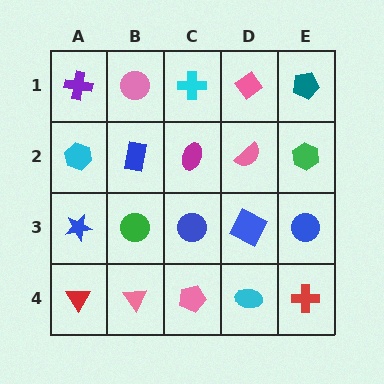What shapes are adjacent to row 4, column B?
A green circle (row 3, column B), a red triangle (row 4, column A), a pink pentagon (row 4, column C).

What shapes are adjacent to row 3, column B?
A blue rectangle (row 2, column B), a pink triangle (row 4, column B), a blue star (row 3, column A), a blue circle (row 3, column C).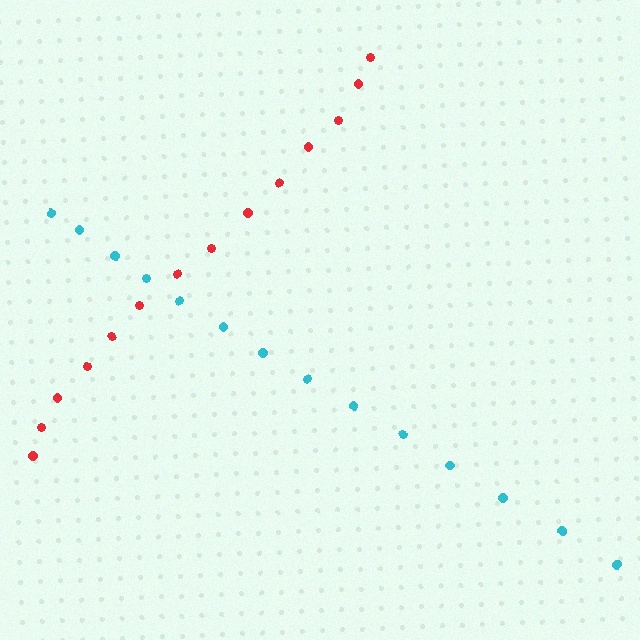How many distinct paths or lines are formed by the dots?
There are 2 distinct paths.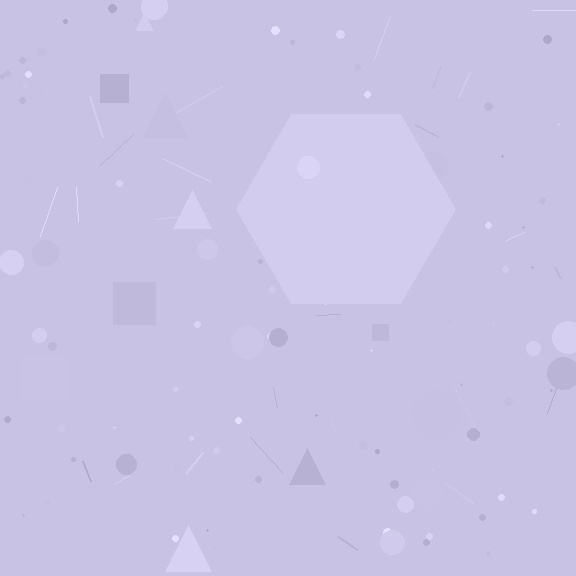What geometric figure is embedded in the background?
A hexagon is embedded in the background.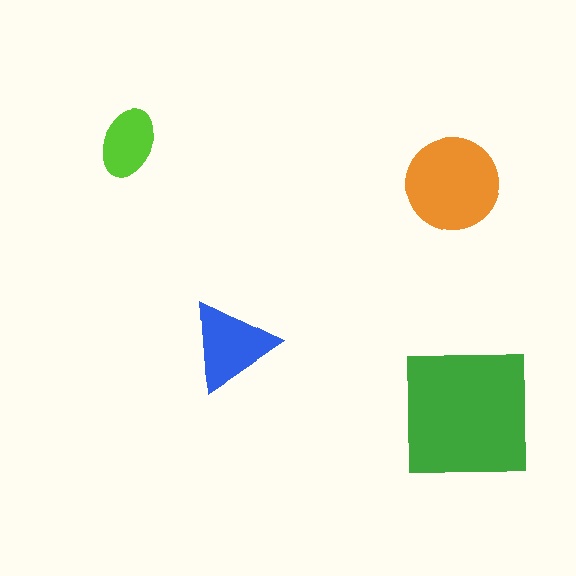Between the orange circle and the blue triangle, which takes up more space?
The orange circle.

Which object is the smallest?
The lime ellipse.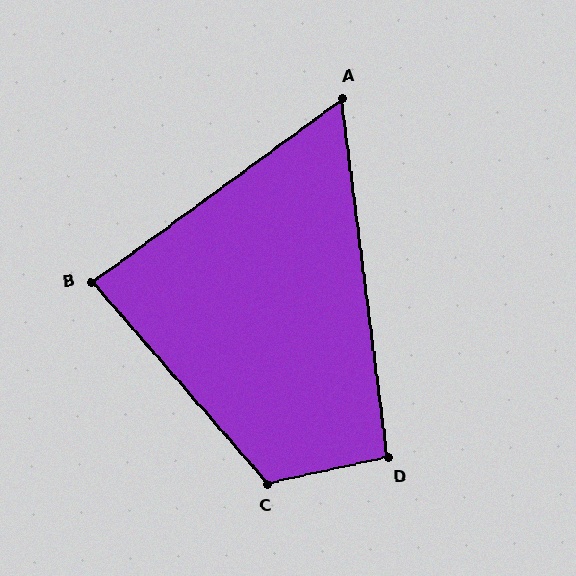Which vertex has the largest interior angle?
C, at approximately 119 degrees.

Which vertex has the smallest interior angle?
A, at approximately 61 degrees.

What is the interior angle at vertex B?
Approximately 85 degrees (approximately right).